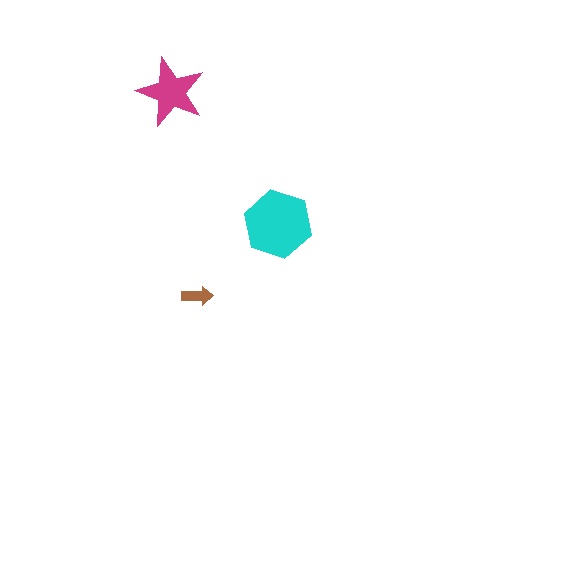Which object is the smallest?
The brown arrow.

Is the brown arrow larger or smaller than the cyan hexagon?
Smaller.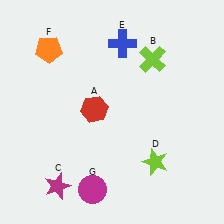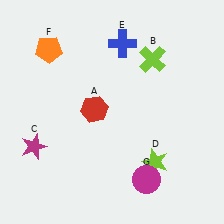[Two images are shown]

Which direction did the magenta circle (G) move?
The magenta circle (G) moved right.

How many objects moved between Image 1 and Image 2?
2 objects moved between the two images.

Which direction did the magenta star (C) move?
The magenta star (C) moved up.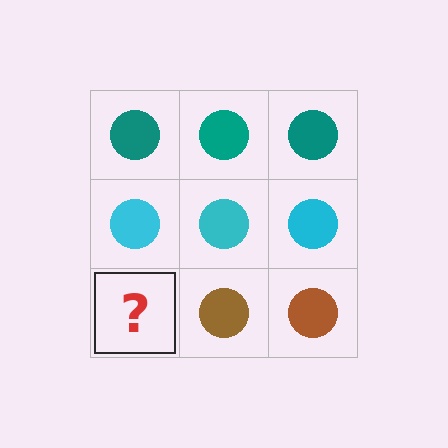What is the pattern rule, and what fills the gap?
The rule is that each row has a consistent color. The gap should be filled with a brown circle.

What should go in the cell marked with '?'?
The missing cell should contain a brown circle.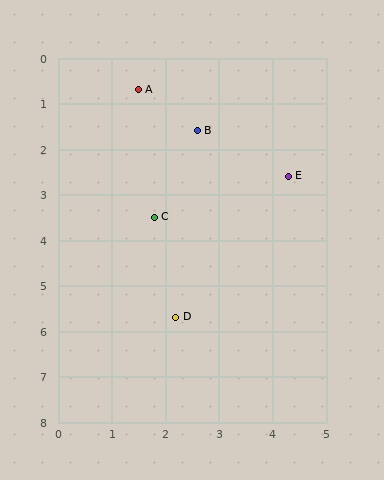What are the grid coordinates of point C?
Point C is at approximately (1.8, 3.5).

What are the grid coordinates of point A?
Point A is at approximately (1.5, 0.7).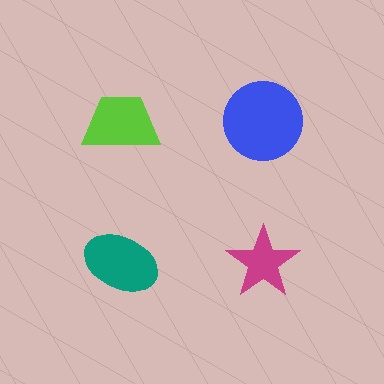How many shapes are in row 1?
2 shapes.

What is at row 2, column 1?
A teal ellipse.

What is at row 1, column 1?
A lime trapezoid.